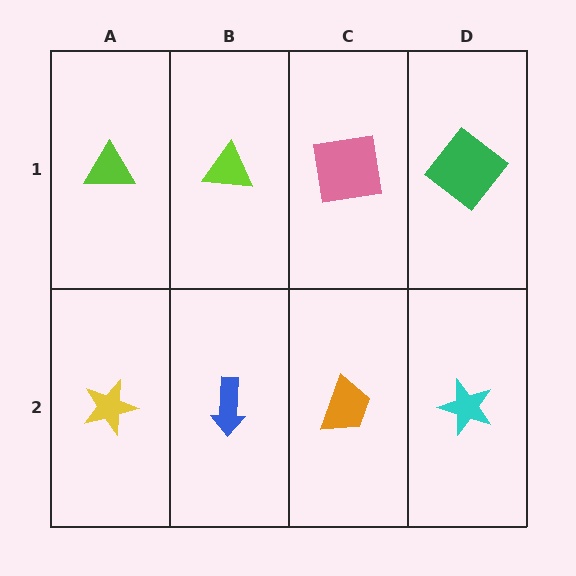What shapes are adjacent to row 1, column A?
A yellow star (row 2, column A), a lime triangle (row 1, column B).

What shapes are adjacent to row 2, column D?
A green diamond (row 1, column D), an orange trapezoid (row 2, column C).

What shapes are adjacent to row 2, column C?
A pink square (row 1, column C), a blue arrow (row 2, column B), a cyan star (row 2, column D).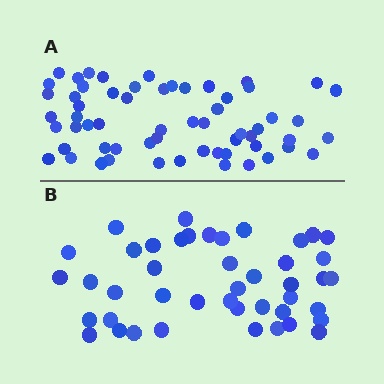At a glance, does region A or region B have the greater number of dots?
Region A (the top region) has more dots.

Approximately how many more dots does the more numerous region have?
Region A has approximately 15 more dots than region B.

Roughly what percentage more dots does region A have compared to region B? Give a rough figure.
About 35% more.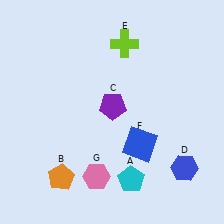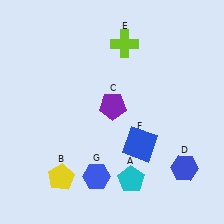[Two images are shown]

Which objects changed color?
B changed from orange to yellow. G changed from pink to blue.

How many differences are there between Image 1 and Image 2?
There are 2 differences between the two images.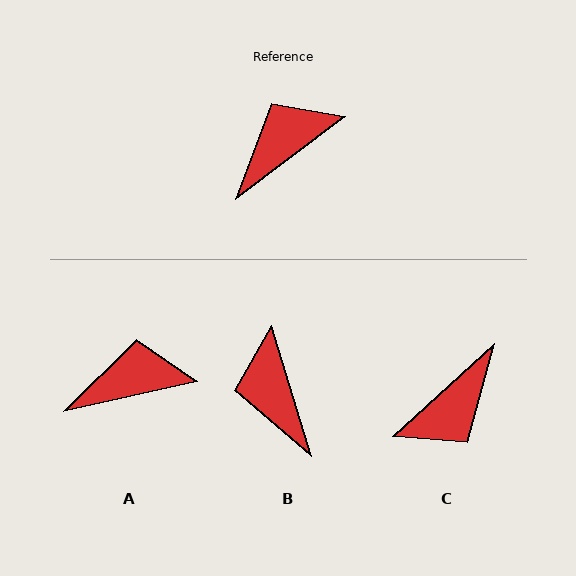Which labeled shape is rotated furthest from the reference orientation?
C, about 175 degrees away.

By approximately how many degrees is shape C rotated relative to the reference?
Approximately 175 degrees clockwise.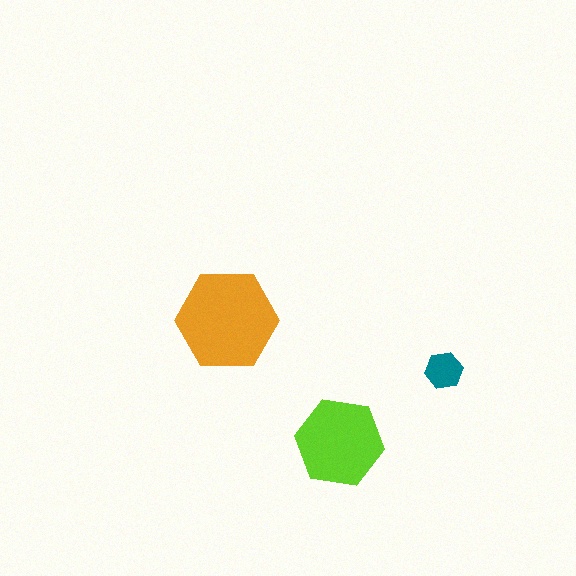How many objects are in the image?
There are 3 objects in the image.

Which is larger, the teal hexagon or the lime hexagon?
The lime one.